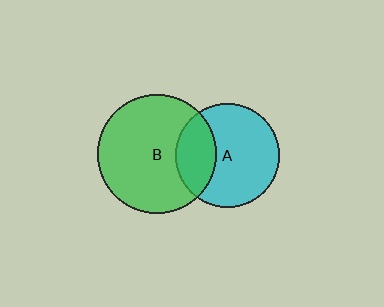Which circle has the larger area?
Circle B (green).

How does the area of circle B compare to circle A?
Approximately 1.3 times.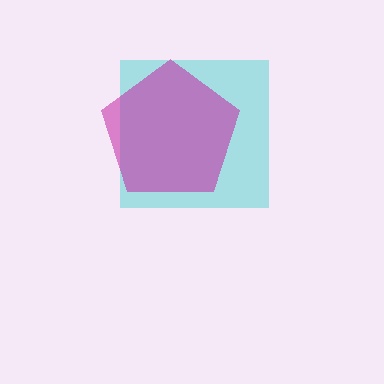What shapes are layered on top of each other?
The layered shapes are: a cyan square, a magenta pentagon.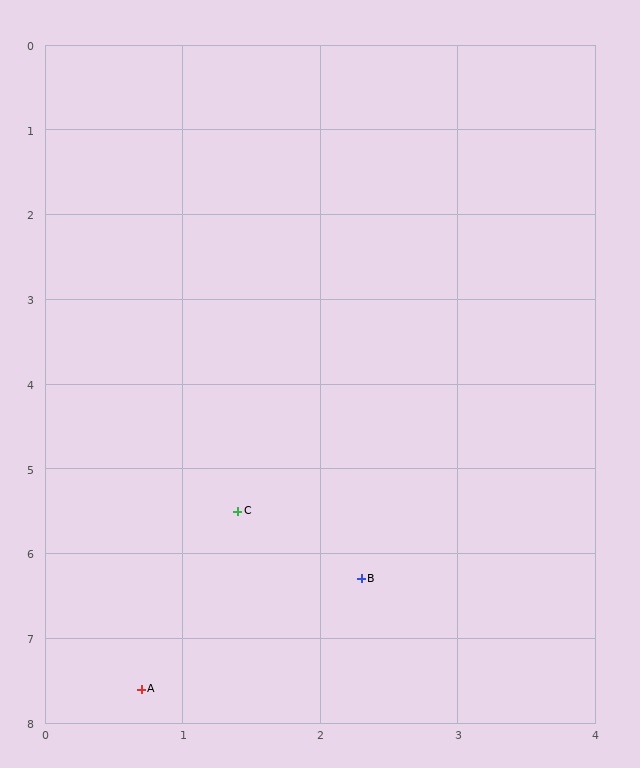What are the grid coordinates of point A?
Point A is at approximately (0.7, 7.6).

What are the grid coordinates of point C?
Point C is at approximately (1.4, 5.5).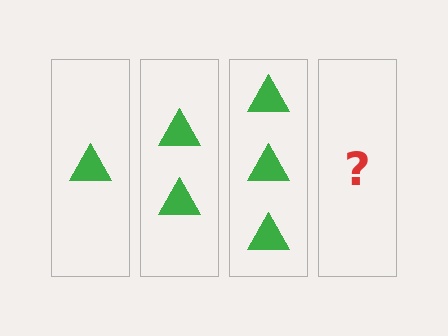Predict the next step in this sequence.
The next step is 4 triangles.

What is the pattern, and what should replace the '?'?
The pattern is that each step adds one more triangle. The '?' should be 4 triangles.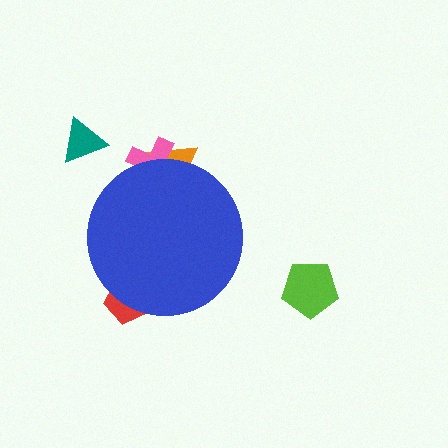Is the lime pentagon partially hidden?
No, the lime pentagon is fully visible.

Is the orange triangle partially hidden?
Yes, the orange triangle is partially hidden behind the blue circle.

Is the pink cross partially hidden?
Yes, the pink cross is partially hidden behind the blue circle.